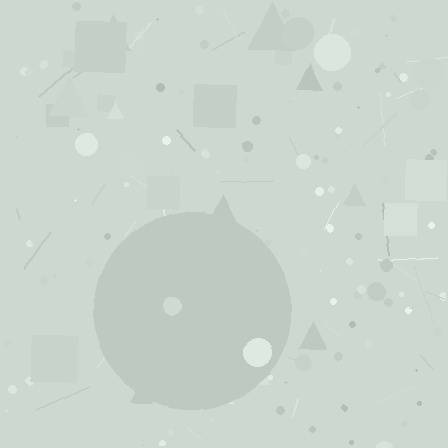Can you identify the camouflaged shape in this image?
The camouflaged shape is a circle.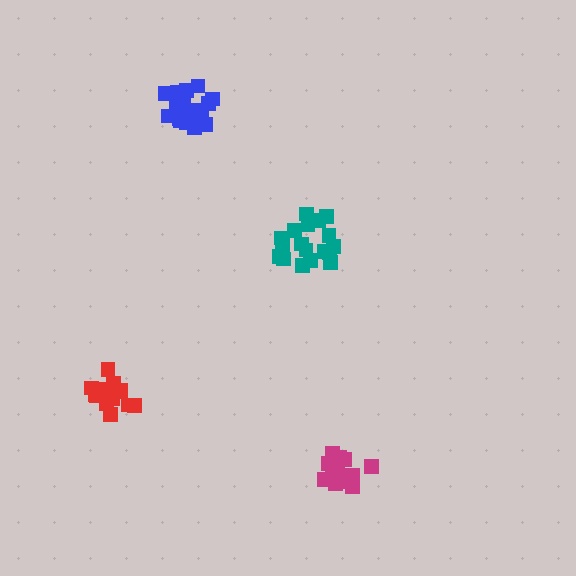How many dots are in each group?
Group 1: 18 dots, Group 2: 16 dots, Group 3: 21 dots, Group 4: 16 dots (71 total).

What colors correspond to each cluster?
The clusters are colored: teal, red, blue, magenta.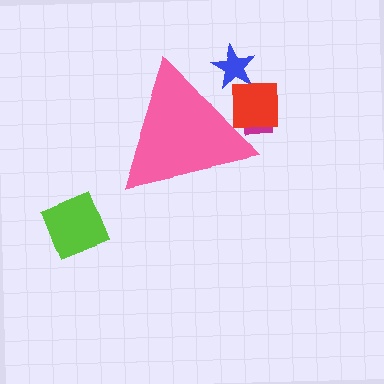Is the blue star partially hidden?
Yes, the blue star is partially hidden behind the pink triangle.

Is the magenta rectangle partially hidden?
Yes, the magenta rectangle is partially hidden behind the pink triangle.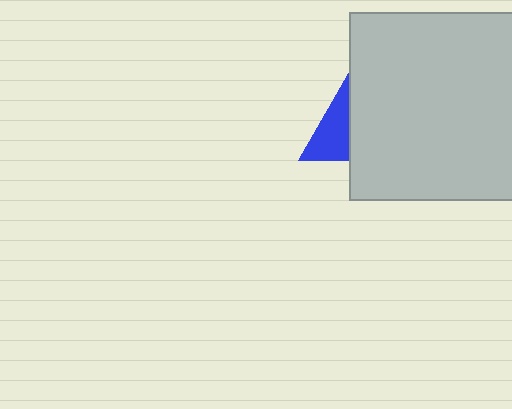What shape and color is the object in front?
The object in front is a light gray rectangle.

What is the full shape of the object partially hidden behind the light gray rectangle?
The partially hidden object is a blue triangle.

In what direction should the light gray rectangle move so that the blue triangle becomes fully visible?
The light gray rectangle should move right. That is the shortest direction to clear the overlap and leave the blue triangle fully visible.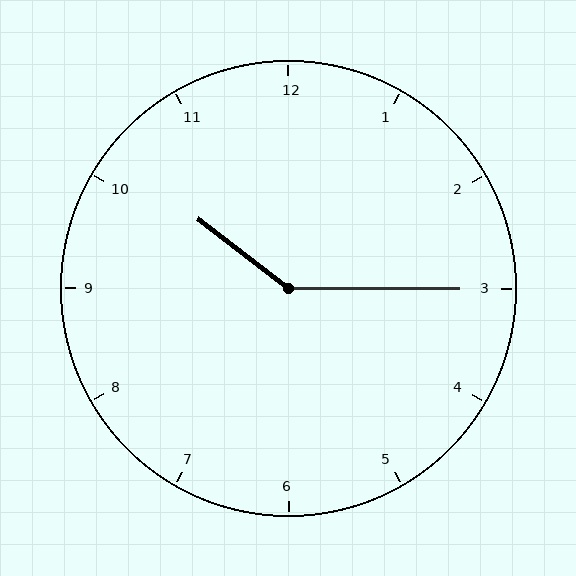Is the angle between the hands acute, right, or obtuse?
It is obtuse.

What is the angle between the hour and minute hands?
Approximately 142 degrees.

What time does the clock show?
10:15.